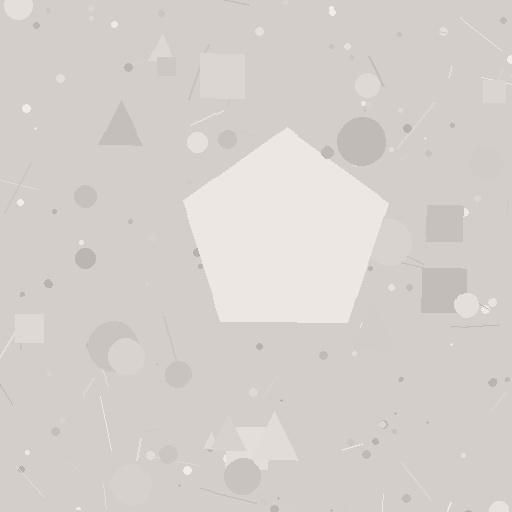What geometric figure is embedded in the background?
A pentagon is embedded in the background.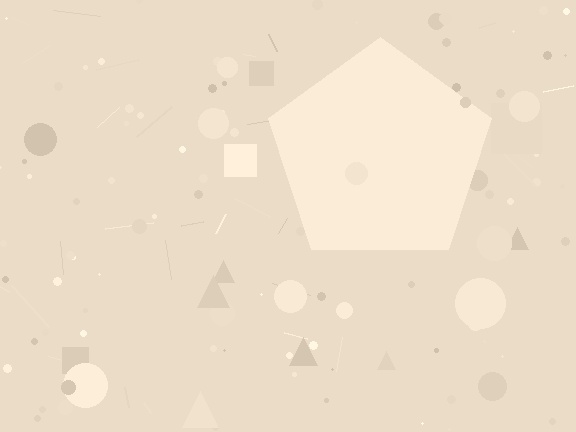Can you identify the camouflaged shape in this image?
The camouflaged shape is a pentagon.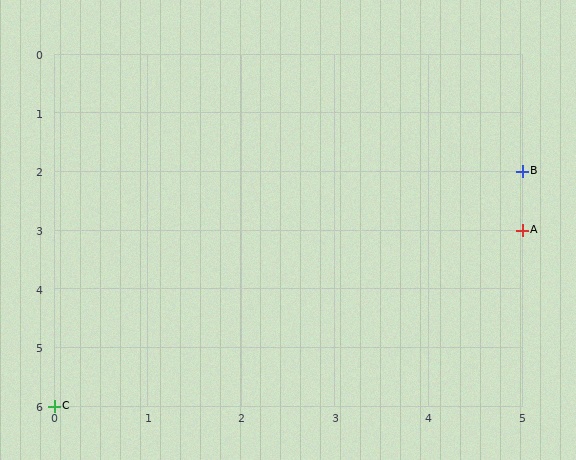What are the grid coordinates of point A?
Point A is at grid coordinates (5, 3).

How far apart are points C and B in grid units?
Points C and B are 5 columns and 4 rows apart (about 6.4 grid units diagonally).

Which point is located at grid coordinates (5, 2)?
Point B is at (5, 2).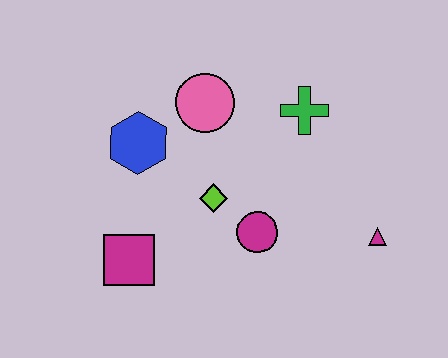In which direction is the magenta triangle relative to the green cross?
The magenta triangle is below the green cross.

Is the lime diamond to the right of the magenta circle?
No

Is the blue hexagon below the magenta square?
No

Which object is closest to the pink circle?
The blue hexagon is closest to the pink circle.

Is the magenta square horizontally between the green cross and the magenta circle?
No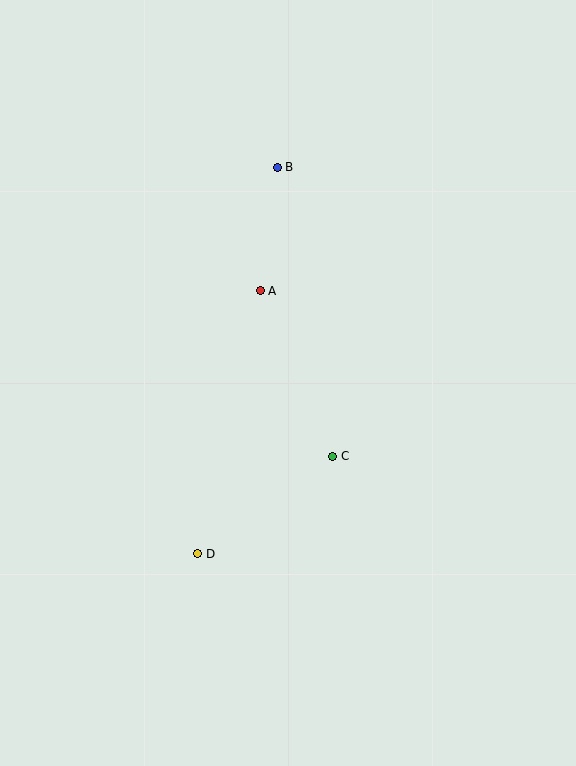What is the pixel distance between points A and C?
The distance between A and C is 181 pixels.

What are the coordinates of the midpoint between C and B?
The midpoint between C and B is at (305, 312).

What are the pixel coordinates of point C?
Point C is at (333, 456).